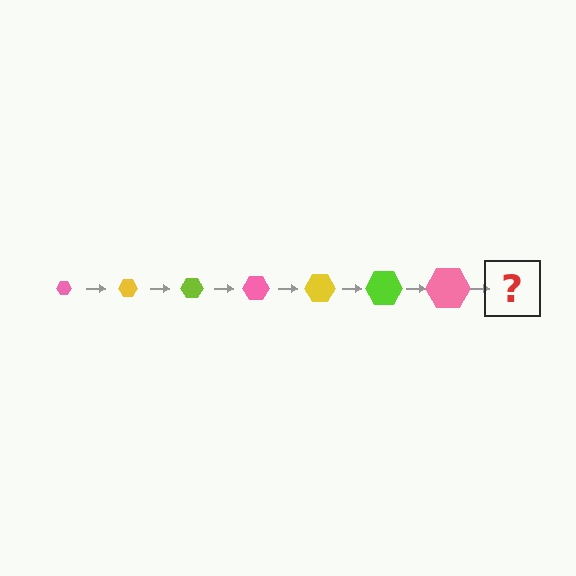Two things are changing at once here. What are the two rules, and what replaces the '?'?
The two rules are that the hexagon grows larger each step and the color cycles through pink, yellow, and lime. The '?' should be a yellow hexagon, larger than the previous one.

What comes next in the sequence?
The next element should be a yellow hexagon, larger than the previous one.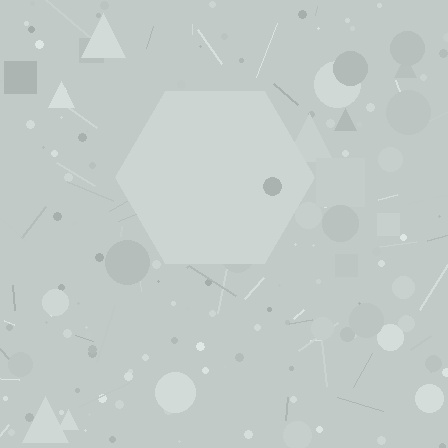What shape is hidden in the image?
A hexagon is hidden in the image.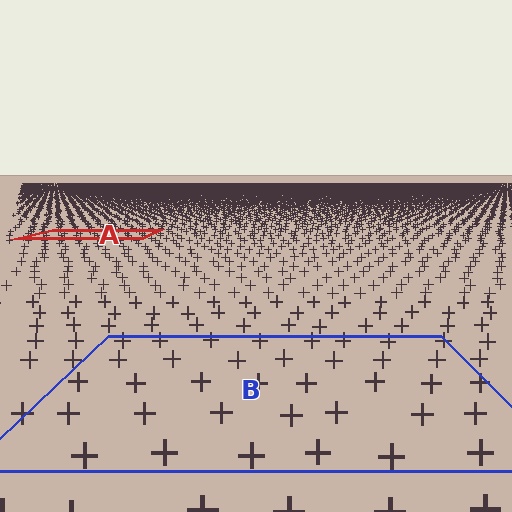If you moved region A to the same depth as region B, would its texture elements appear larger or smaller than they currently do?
They would appear larger. At a closer depth, the same texture elements are projected at a bigger on-screen size.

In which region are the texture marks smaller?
The texture marks are smaller in region A, because it is farther away.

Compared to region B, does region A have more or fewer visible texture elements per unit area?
Region A has more texture elements per unit area — they are packed more densely because it is farther away.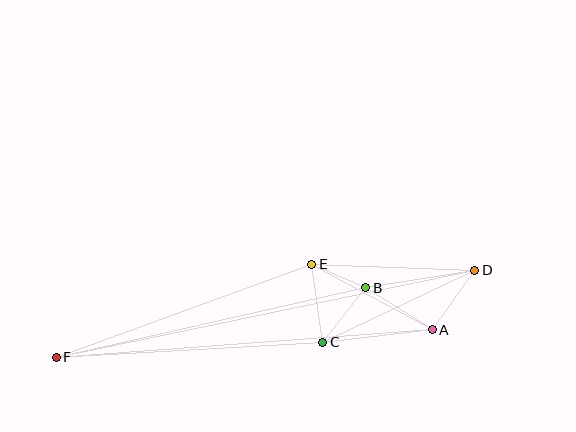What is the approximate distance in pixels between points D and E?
The distance between D and E is approximately 163 pixels.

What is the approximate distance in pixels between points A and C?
The distance between A and C is approximately 110 pixels.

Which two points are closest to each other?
Points B and E are closest to each other.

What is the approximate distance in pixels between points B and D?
The distance between B and D is approximately 111 pixels.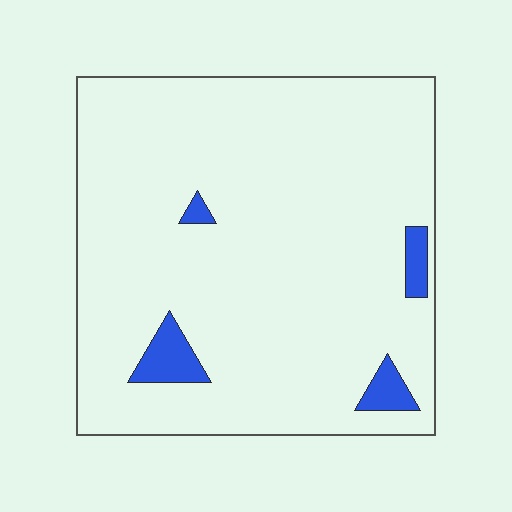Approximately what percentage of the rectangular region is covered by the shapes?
Approximately 5%.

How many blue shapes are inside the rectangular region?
4.